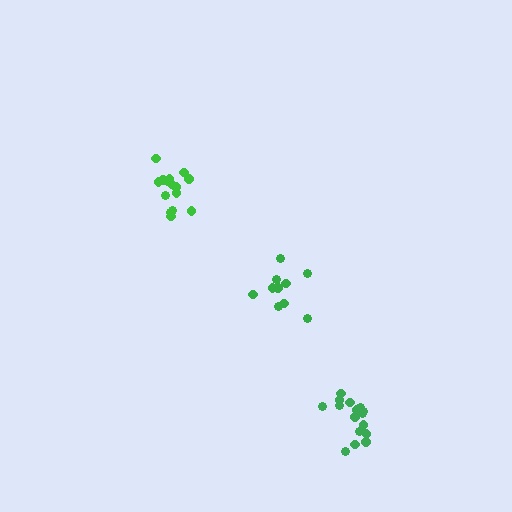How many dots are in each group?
Group 1: 10 dots, Group 2: 16 dots, Group 3: 16 dots (42 total).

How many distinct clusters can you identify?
There are 3 distinct clusters.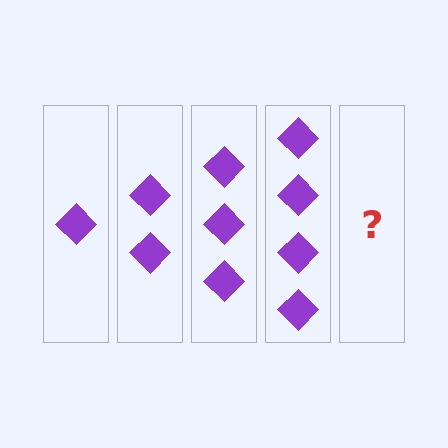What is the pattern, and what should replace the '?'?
The pattern is that each step adds one more diamond. The '?' should be 5 diamonds.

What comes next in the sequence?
The next element should be 5 diamonds.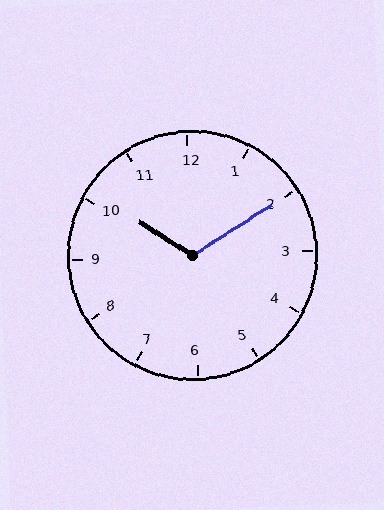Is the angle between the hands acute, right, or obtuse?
It is obtuse.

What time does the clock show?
10:10.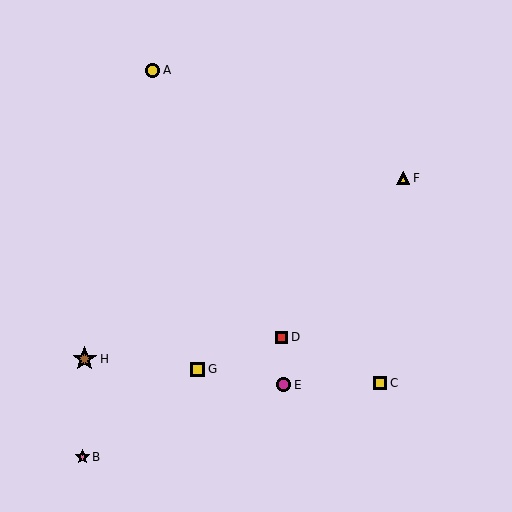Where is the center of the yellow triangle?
The center of the yellow triangle is at (403, 178).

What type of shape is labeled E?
Shape E is a magenta circle.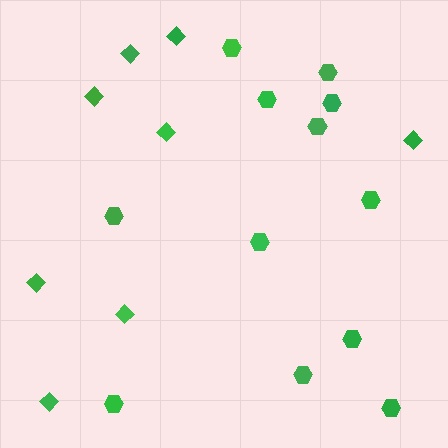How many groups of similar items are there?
There are 2 groups: one group of hexagons (12) and one group of diamonds (8).